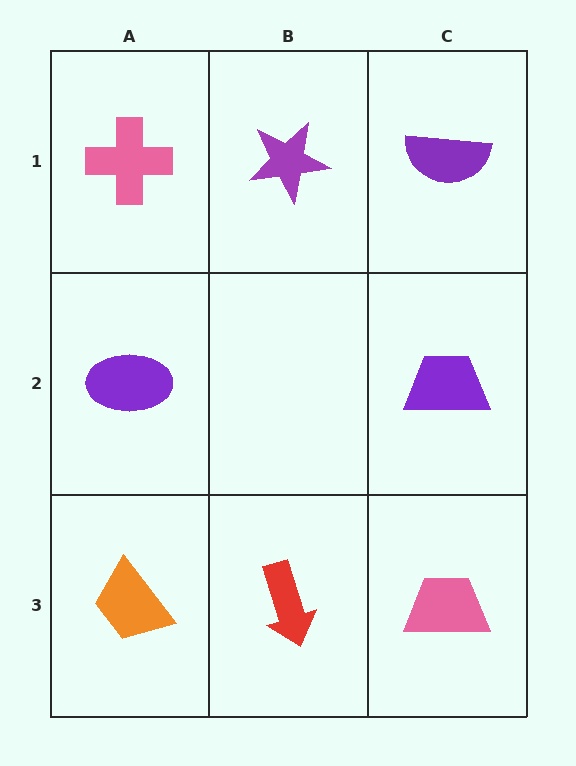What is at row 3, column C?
A pink trapezoid.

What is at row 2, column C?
A purple trapezoid.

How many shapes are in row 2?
2 shapes.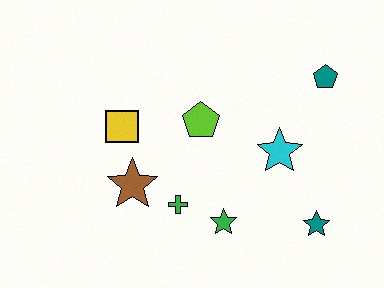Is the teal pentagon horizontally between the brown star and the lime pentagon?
No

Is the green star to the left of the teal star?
Yes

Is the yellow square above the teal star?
Yes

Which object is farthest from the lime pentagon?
The teal star is farthest from the lime pentagon.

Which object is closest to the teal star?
The cyan star is closest to the teal star.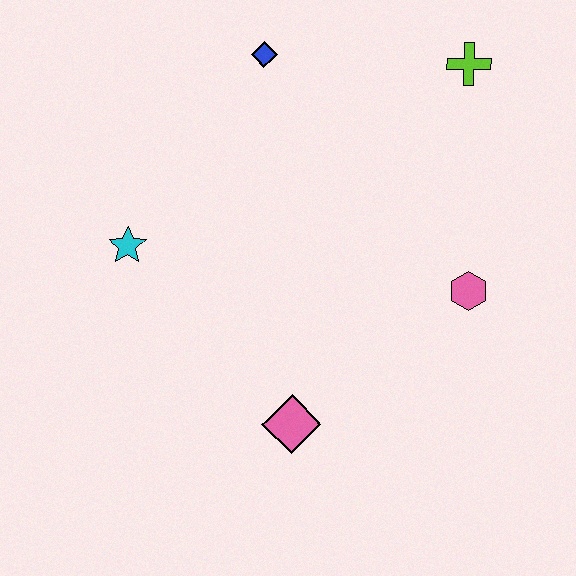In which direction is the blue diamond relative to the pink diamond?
The blue diamond is above the pink diamond.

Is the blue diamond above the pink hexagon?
Yes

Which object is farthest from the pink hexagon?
The cyan star is farthest from the pink hexagon.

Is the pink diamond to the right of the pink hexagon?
No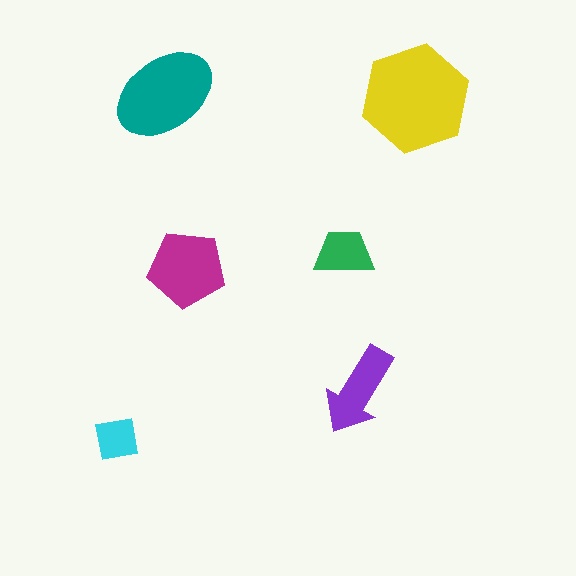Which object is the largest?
The yellow hexagon.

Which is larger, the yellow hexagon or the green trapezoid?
The yellow hexagon.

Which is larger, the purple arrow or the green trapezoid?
The purple arrow.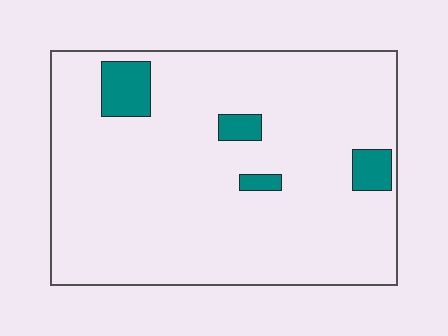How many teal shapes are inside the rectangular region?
4.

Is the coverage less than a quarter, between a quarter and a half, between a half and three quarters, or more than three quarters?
Less than a quarter.